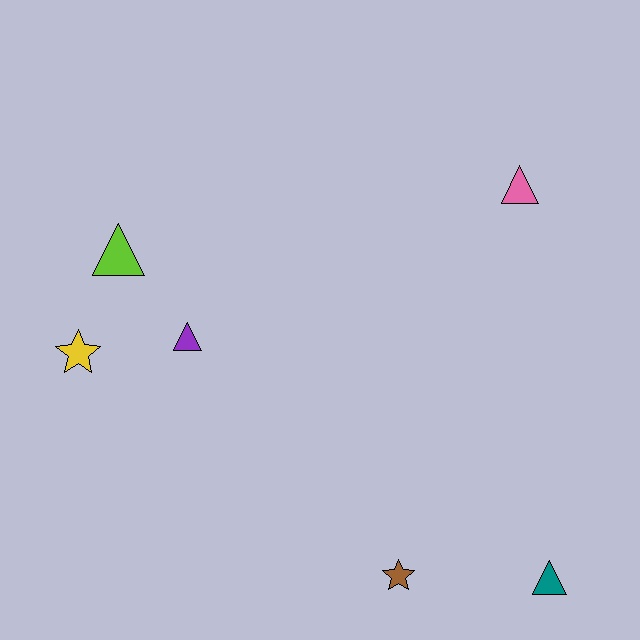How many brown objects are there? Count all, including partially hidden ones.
There is 1 brown object.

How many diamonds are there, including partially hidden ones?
There are no diamonds.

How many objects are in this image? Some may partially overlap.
There are 6 objects.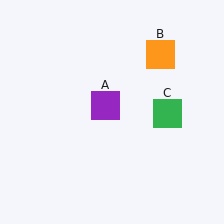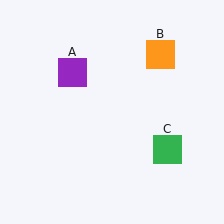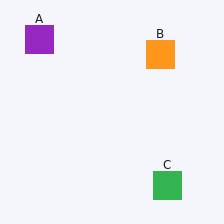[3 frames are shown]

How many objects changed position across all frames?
2 objects changed position: purple square (object A), green square (object C).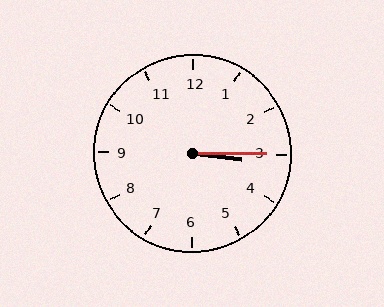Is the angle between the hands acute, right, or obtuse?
It is acute.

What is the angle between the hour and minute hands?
Approximately 8 degrees.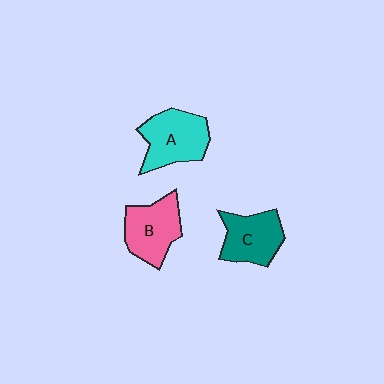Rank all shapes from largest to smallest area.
From largest to smallest: A (cyan), B (pink), C (teal).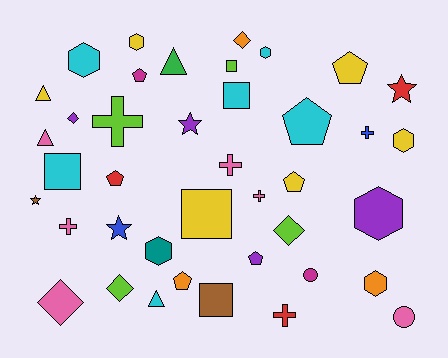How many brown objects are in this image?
There are 2 brown objects.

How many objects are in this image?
There are 40 objects.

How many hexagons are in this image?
There are 7 hexagons.